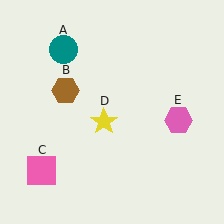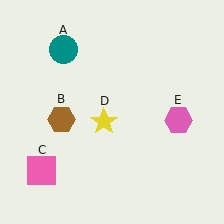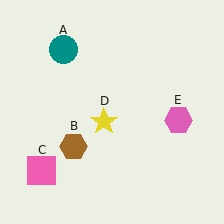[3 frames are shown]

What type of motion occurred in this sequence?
The brown hexagon (object B) rotated counterclockwise around the center of the scene.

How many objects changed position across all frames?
1 object changed position: brown hexagon (object B).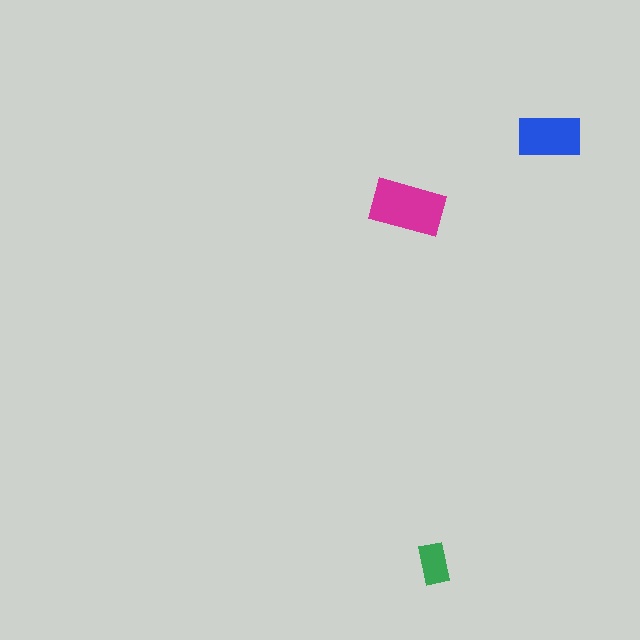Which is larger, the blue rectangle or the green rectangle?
The blue one.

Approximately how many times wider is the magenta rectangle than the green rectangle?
About 2 times wider.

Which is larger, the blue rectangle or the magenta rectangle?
The magenta one.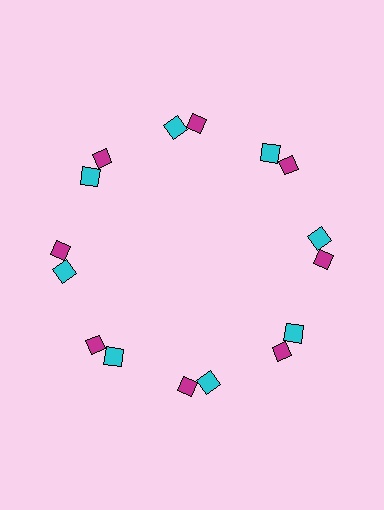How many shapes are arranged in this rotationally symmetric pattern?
There are 16 shapes, arranged in 8 groups of 2.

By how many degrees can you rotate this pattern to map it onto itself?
The pattern maps onto itself every 45 degrees of rotation.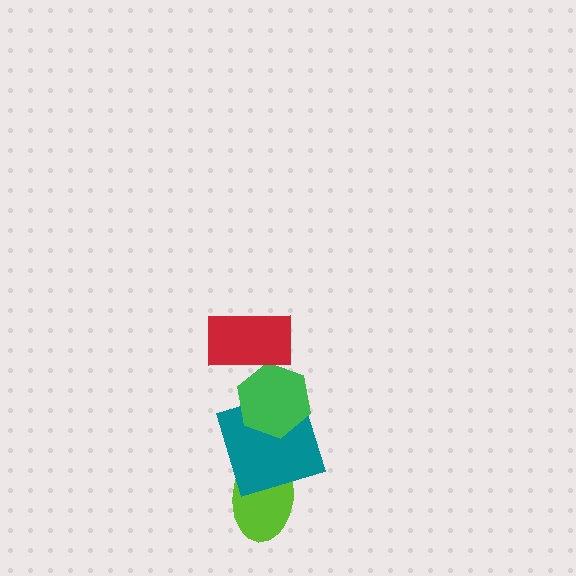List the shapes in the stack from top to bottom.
From top to bottom: the red rectangle, the green hexagon, the teal square, the lime ellipse.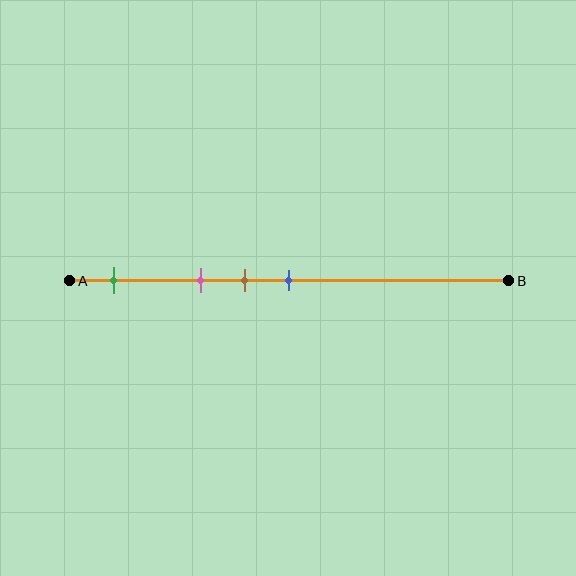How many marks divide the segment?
There are 4 marks dividing the segment.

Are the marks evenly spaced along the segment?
No, the marks are not evenly spaced.